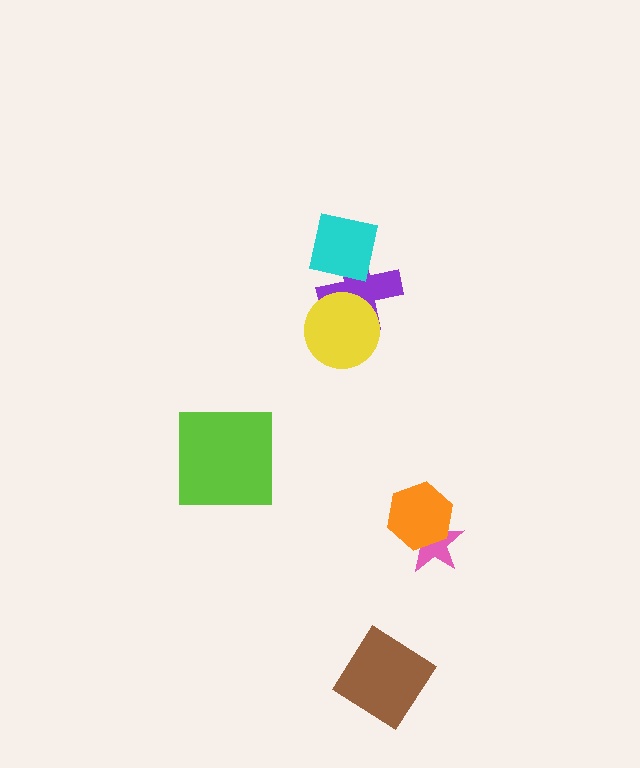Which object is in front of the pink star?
The orange hexagon is in front of the pink star.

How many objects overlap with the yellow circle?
1 object overlaps with the yellow circle.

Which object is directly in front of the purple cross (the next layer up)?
The yellow circle is directly in front of the purple cross.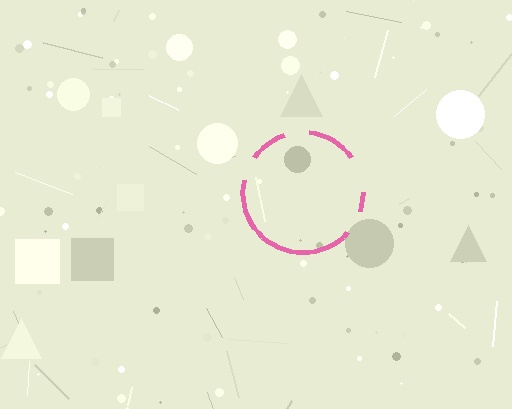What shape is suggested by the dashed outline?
The dashed outline suggests a circle.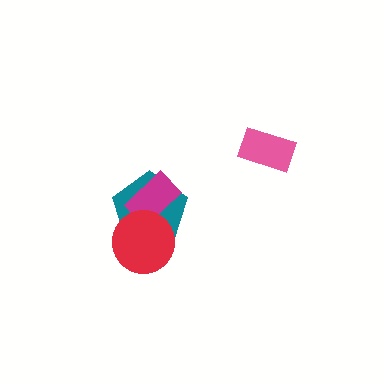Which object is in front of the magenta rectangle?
The red circle is in front of the magenta rectangle.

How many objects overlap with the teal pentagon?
2 objects overlap with the teal pentagon.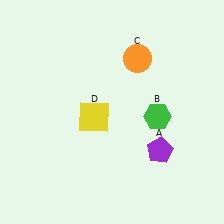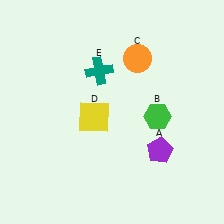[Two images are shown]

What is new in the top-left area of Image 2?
A teal cross (E) was added in the top-left area of Image 2.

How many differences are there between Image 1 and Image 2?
There is 1 difference between the two images.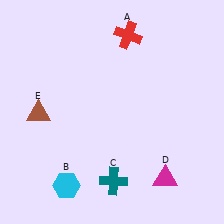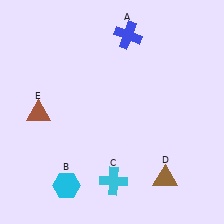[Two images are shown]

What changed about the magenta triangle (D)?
In Image 1, D is magenta. In Image 2, it changed to brown.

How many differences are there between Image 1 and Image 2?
There are 3 differences between the two images.